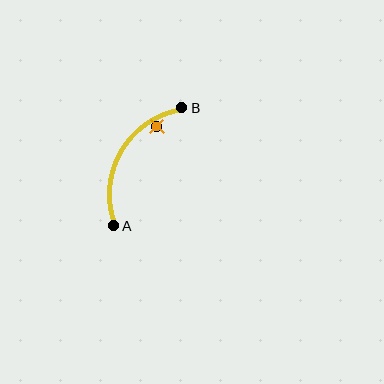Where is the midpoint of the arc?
The arc midpoint is the point on the curve farthest from the straight line joining A and B. It sits to the left of that line.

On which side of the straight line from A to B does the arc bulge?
The arc bulges to the left of the straight line connecting A and B.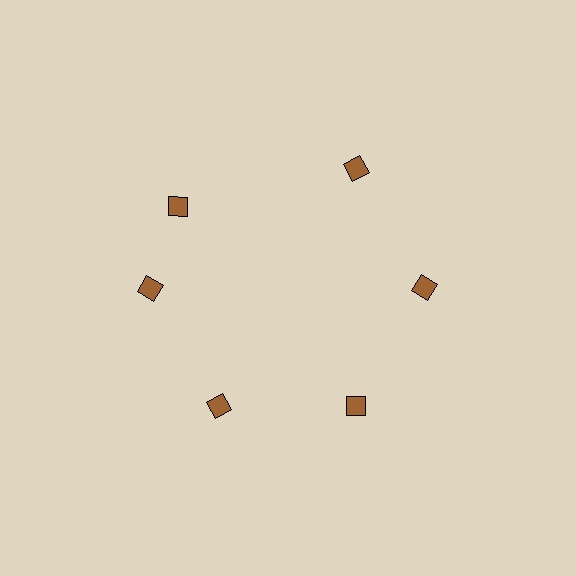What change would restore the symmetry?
The symmetry would be restored by rotating it back into even spacing with its neighbors so that all 6 diamonds sit at equal angles and equal distance from the center.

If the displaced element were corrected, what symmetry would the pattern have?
It would have 6-fold rotational symmetry — the pattern would map onto itself every 60 degrees.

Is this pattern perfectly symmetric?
No. The 6 brown diamonds are arranged in a ring, but one element near the 11 o'clock position is rotated out of alignment along the ring, breaking the 6-fold rotational symmetry.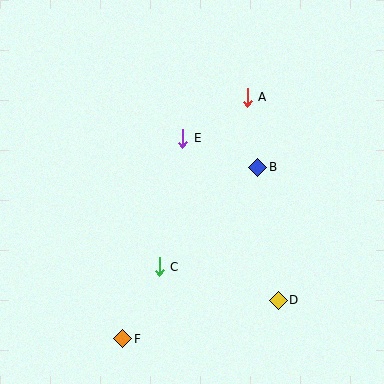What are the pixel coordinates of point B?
Point B is at (258, 167).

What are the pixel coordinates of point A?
Point A is at (247, 97).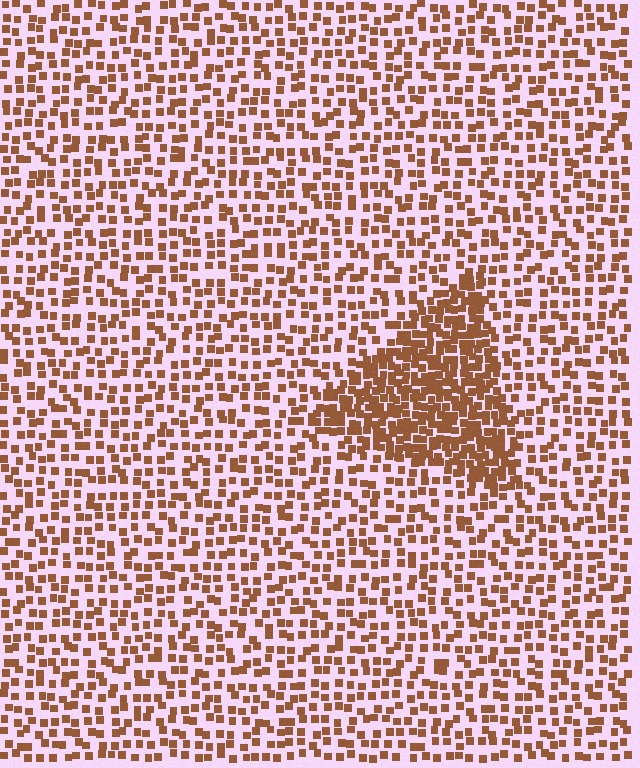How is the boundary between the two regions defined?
The boundary is defined by a change in element density (approximately 2.2x ratio). All elements are the same color, size, and shape.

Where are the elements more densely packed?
The elements are more densely packed inside the triangle boundary.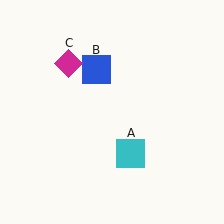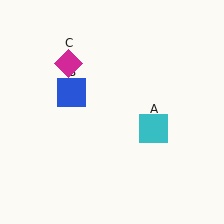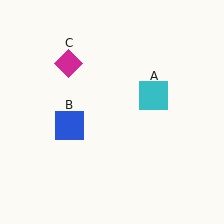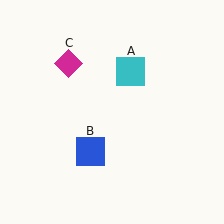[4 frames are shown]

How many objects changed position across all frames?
2 objects changed position: cyan square (object A), blue square (object B).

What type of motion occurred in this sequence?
The cyan square (object A), blue square (object B) rotated counterclockwise around the center of the scene.